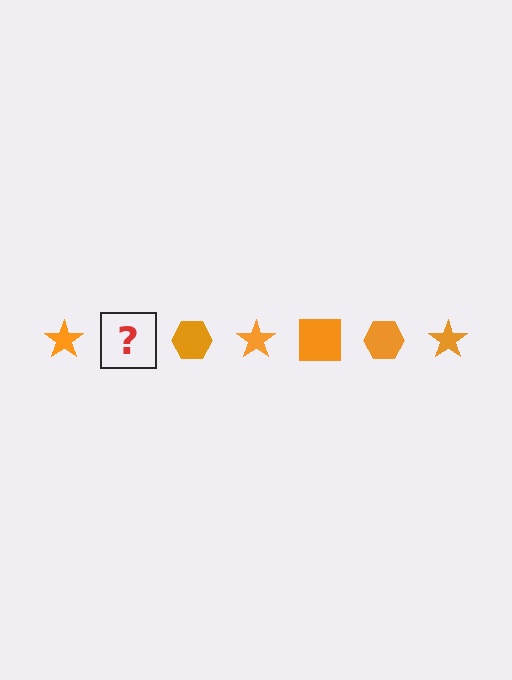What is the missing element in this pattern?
The missing element is an orange square.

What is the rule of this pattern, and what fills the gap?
The rule is that the pattern cycles through star, square, hexagon shapes in orange. The gap should be filled with an orange square.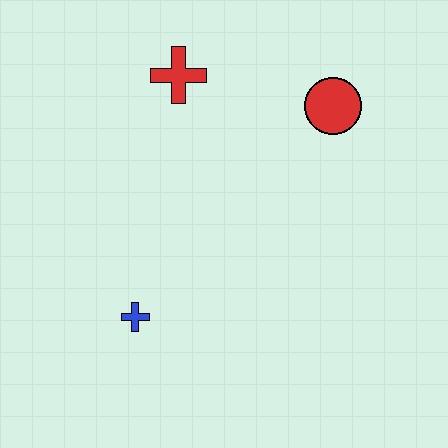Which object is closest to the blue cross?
The red cross is closest to the blue cross.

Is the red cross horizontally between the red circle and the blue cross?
Yes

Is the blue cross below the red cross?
Yes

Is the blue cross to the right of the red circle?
No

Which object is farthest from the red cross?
The blue cross is farthest from the red cross.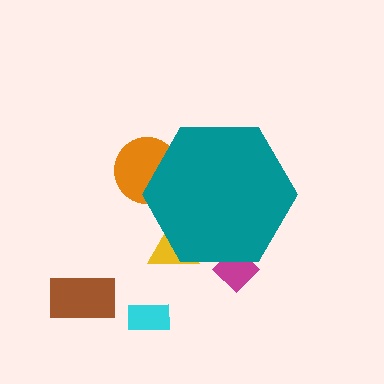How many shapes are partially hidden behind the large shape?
3 shapes are partially hidden.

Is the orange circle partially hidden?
Yes, the orange circle is partially hidden behind the teal hexagon.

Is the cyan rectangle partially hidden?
No, the cyan rectangle is fully visible.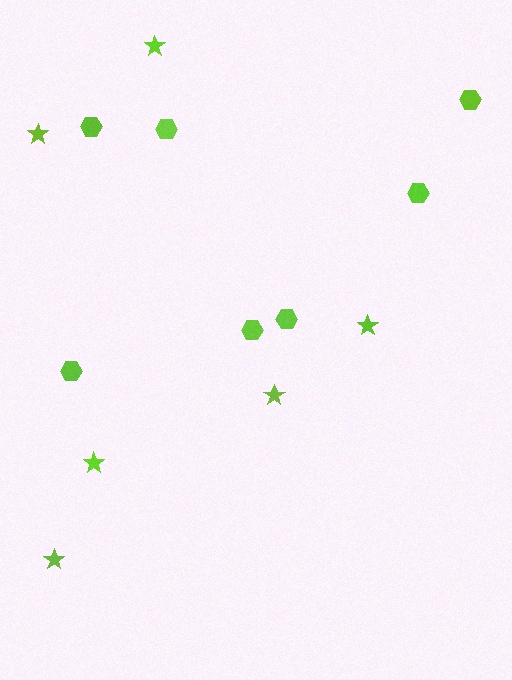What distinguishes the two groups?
There are 2 groups: one group of hexagons (7) and one group of stars (6).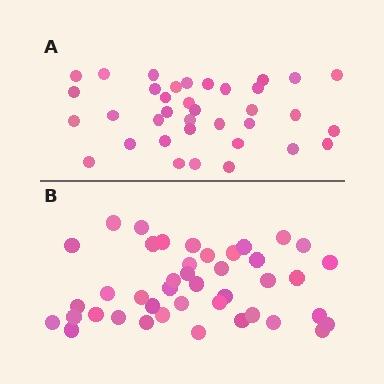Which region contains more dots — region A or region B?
Region B (the bottom region) has more dots.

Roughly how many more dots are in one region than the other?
Region B has about 6 more dots than region A.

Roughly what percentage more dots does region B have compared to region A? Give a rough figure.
About 15% more.